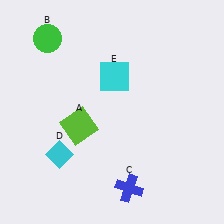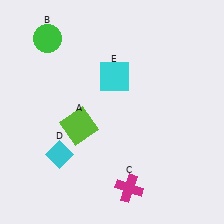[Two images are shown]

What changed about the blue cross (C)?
In Image 1, C is blue. In Image 2, it changed to magenta.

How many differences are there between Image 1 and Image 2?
There is 1 difference between the two images.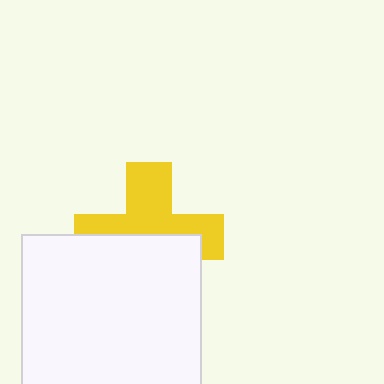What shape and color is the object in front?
The object in front is a white square.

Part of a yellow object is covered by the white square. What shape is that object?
It is a cross.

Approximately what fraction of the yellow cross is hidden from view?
Roughly 49% of the yellow cross is hidden behind the white square.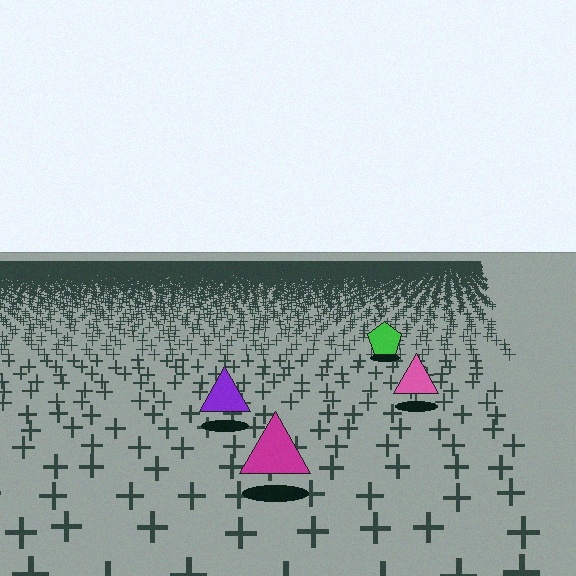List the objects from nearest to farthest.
From nearest to farthest: the magenta triangle, the purple triangle, the pink triangle, the green pentagon.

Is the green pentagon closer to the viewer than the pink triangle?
No. The pink triangle is closer — you can tell from the texture gradient: the ground texture is coarser near it.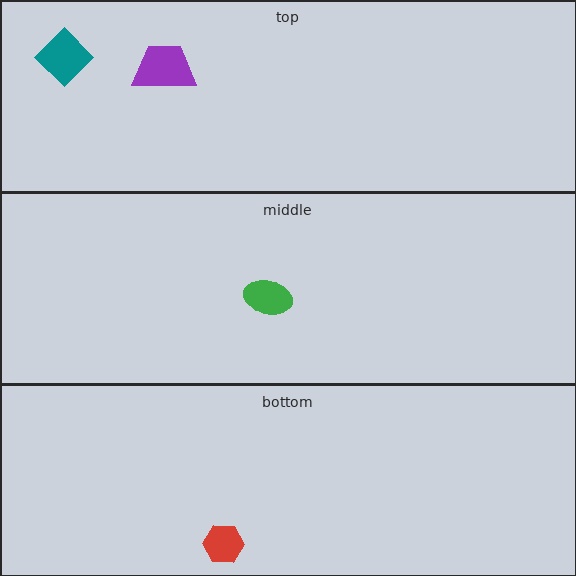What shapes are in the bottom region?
The red hexagon.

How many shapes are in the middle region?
1.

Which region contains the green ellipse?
The middle region.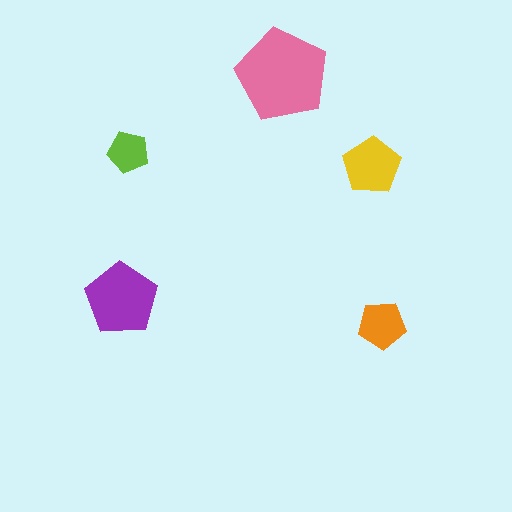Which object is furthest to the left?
The purple pentagon is leftmost.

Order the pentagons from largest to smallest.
the pink one, the purple one, the yellow one, the orange one, the lime one.